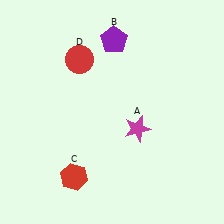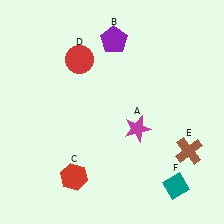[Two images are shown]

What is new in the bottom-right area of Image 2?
A teal diamond (F) was added in the bottom-right area of Image 2.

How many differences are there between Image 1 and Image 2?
There are 2 differences between the two images.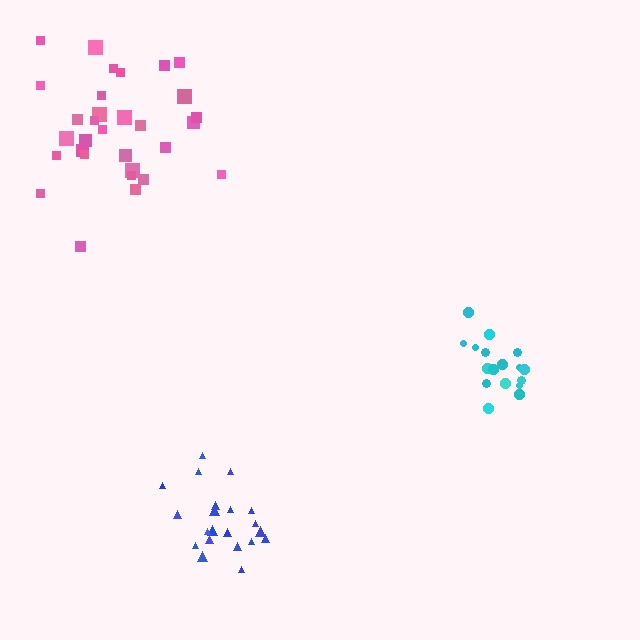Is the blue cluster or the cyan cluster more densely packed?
Cyan.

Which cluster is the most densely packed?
Cyan.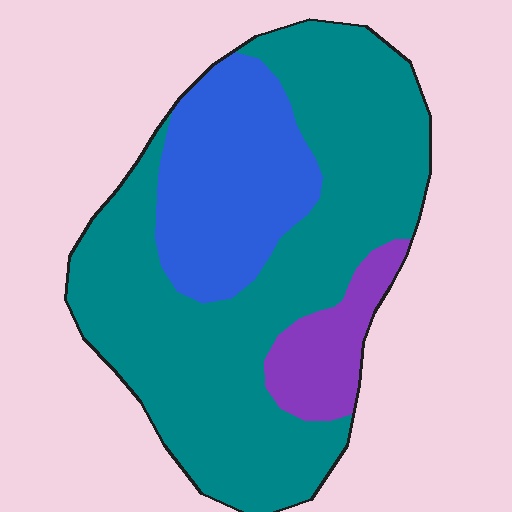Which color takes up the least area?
Purple, at roughly 10%.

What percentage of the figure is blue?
Blue takes up less than a quarter of the figure.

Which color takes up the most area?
Teal, at roughly 65%.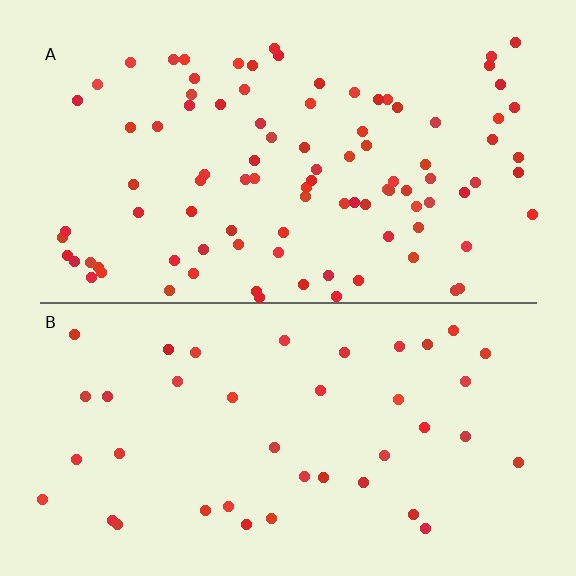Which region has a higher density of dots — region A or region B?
A (the top).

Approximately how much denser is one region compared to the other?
Approximately 2.3× — region A over region B.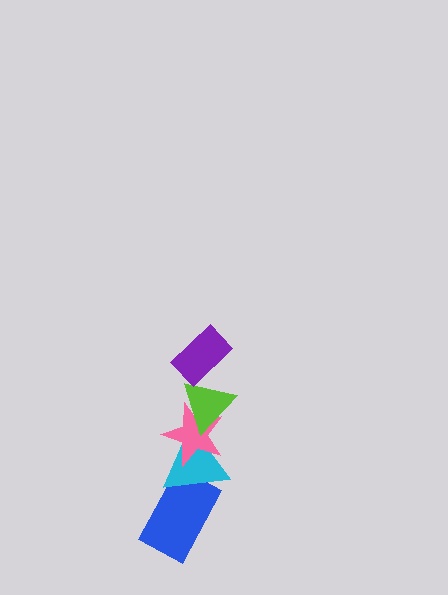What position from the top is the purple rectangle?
The purple rectangle is 1st from the top.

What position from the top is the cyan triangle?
The cyan triangle is 4th from the top.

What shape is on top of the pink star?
The lime triangle is on top of the pink star.